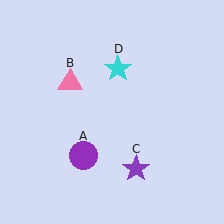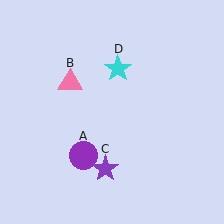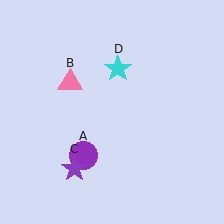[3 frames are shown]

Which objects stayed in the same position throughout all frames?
Purple circle (object A) and pink triangle (object B) and cyan star (object D) remained stationary.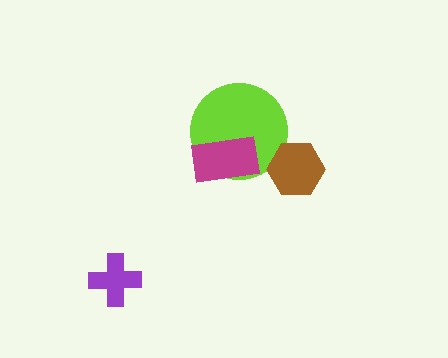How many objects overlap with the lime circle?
2 objects overlap with the lime circle.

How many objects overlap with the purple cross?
0 objects overlap with the purple cross.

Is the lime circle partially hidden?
Yes, it is partially covered by another shape.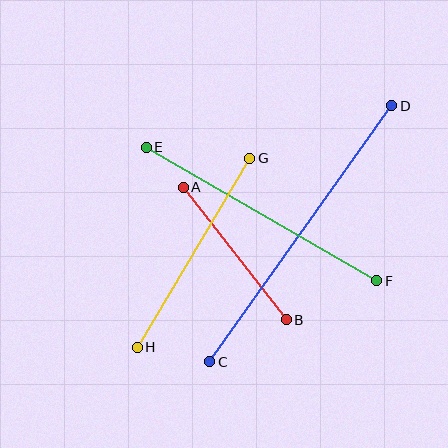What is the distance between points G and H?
The distance is approximately 220 pixels.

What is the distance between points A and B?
The distance is approximately 168 pixels.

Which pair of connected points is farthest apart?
Points C and D are farthest apart.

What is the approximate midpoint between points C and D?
The midpoint is at approximately (301, 234) pixels.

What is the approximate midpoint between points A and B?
The midpoint is at approximately (235, 254) pixels.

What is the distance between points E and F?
The distance is approximately 267 pixels.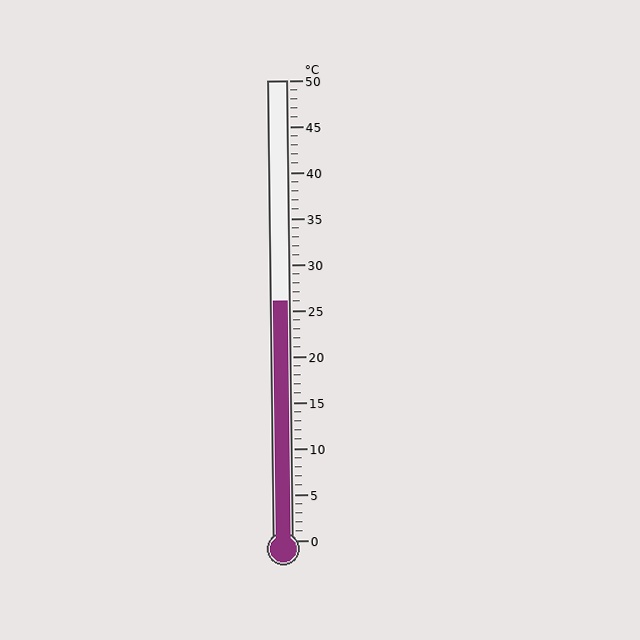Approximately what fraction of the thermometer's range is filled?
The thermometer is filled to approximately 50% of its range.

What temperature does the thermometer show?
The thermometer shows approximately 26°C.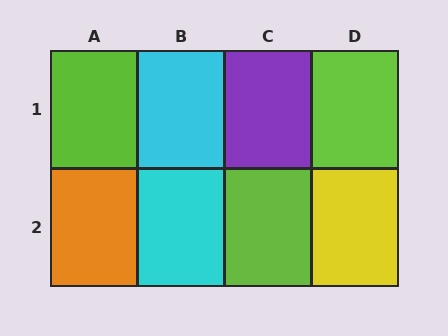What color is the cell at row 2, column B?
Cyan.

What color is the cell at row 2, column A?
Orange.